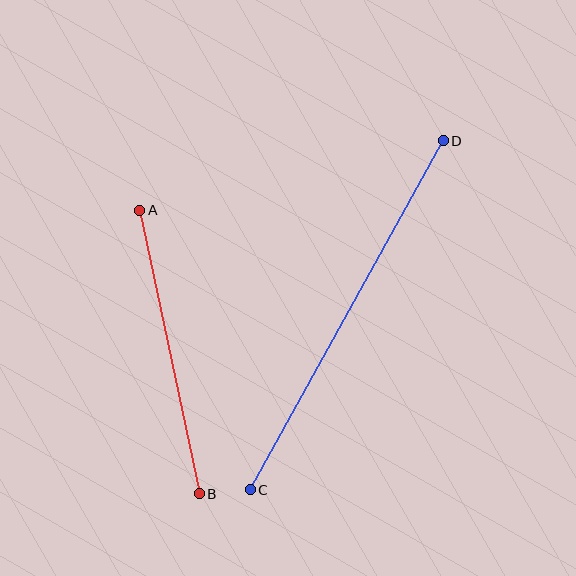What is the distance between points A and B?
The distance is approximately 290 pixels.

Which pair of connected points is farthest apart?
Points C and D are farthest apart.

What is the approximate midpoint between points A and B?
The midpoint is at approximately (169, 352) pixels.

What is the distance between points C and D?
The distance is approximately 398 pixels.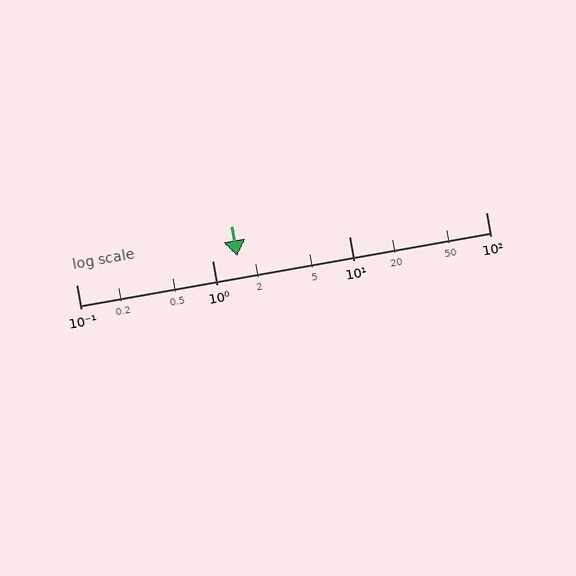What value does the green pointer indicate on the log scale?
The pointer indicates approximately 1.5.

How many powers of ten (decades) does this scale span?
The scale spans 3 decades, from 0.1 to 100.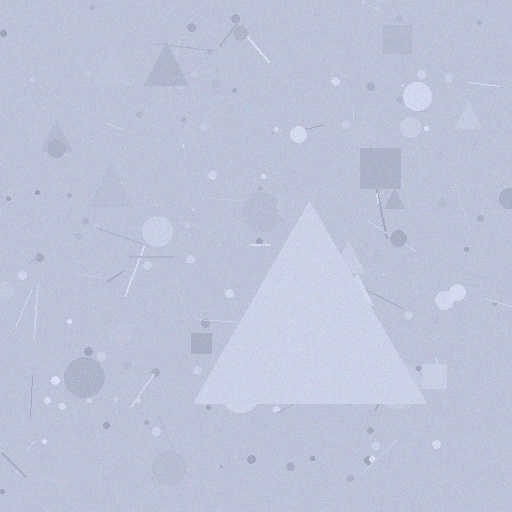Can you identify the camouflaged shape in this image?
The camouflaged shape is a triangle.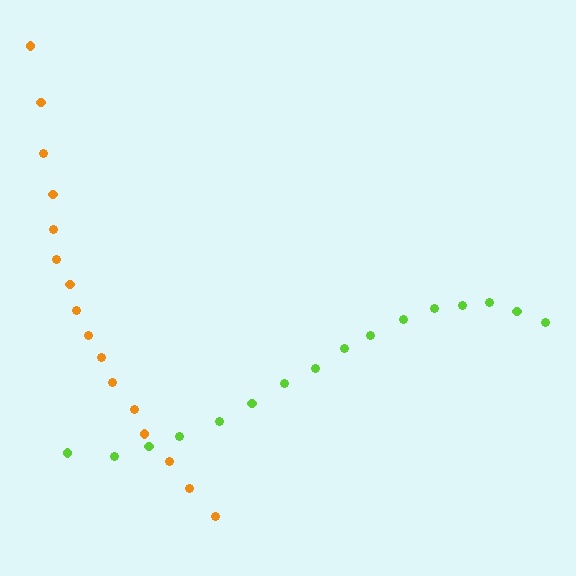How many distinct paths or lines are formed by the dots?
There are 2 distinct paths.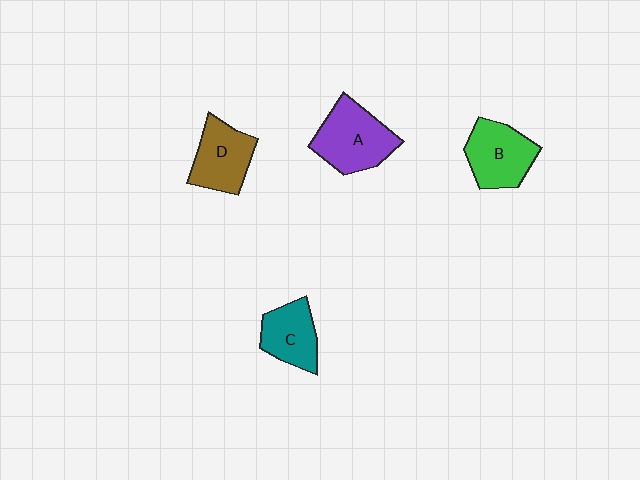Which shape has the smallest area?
Shape C (teal).